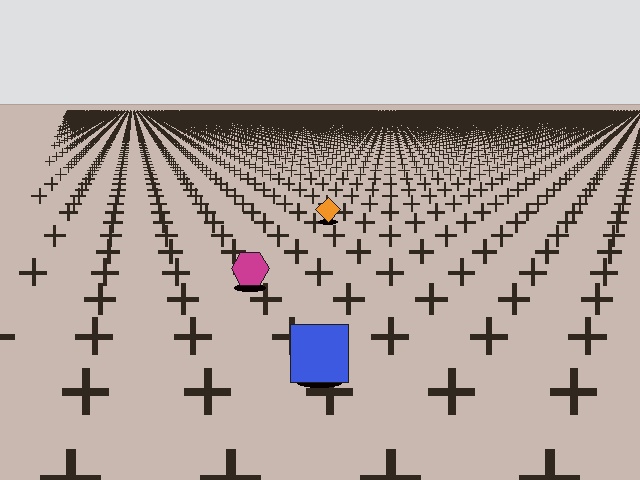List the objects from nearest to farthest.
From nearest to farthest: the blue square, the magenta hexagon, the orange diamond.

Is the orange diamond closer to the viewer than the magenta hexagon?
No. The magenta hexagon is closer — you can tell from the texture gradient: the ground texture is coarser near it.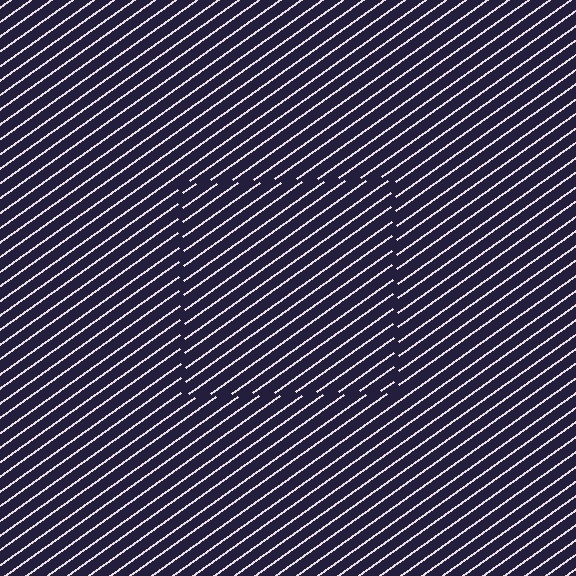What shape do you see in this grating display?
An illusory square. The interior of the shape contains the same grating, shifted by half a period — the contour is defined by the phase discontinuity where line-ends from the inner and outer gratings abut.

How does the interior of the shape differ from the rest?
The interior of the shape contains the same grating, shifted by half a period — the contour is defined by the phase discontinuity where line-ends from the inner and outer gratings abut.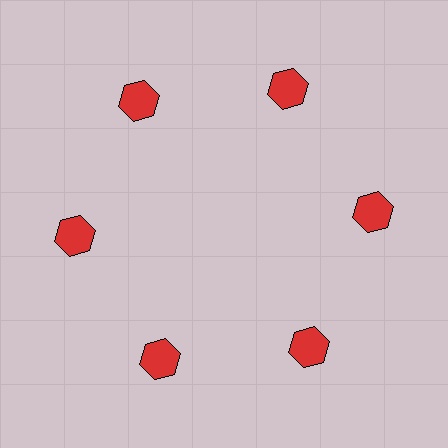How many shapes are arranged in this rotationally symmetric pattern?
There are 6 shapes, arranged in 6 groups of 1.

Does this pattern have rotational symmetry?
Yes, this pattern has 6-fold rotational symmetry. It looks the same after rotating 60 degrees around the center.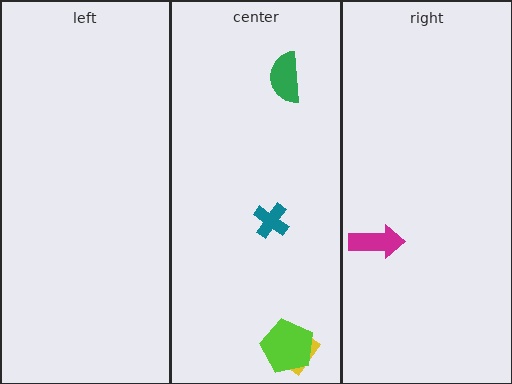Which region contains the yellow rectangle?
The center region.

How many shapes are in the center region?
4.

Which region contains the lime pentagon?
The center region.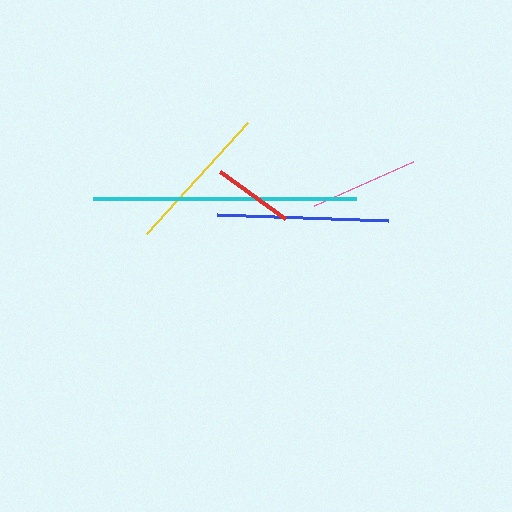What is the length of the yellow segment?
The yellow segment is approximately 150 pixels long.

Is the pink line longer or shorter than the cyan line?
The cyan line is longer than the pink line.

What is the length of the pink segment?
The pink segment is approximately 108 pixels long.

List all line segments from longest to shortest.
From longest to shortest: cyan, blue, yellow, pink, red.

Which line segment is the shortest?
The red line is the shortest at approximately 81 pixels.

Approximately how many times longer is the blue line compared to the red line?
The blue line is approximately 2.1 times the length of the red line.